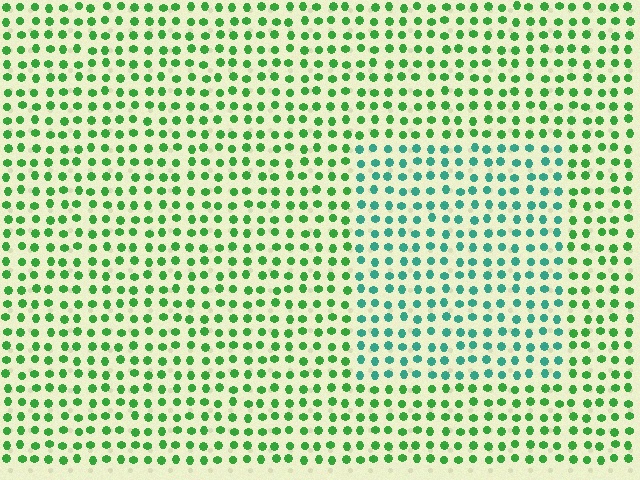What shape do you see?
I see a rectangle.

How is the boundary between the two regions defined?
The boundary is defined purely by a slight shift in hue (about 42 degrees). Spacing, size, and orientation are identical on both sides.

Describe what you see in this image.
The image is filled with small green elements in a uniform arrangement. A rectangle-shaped region is visible where the elements are tinted to a slightly different hue, forming a subtle color boundary.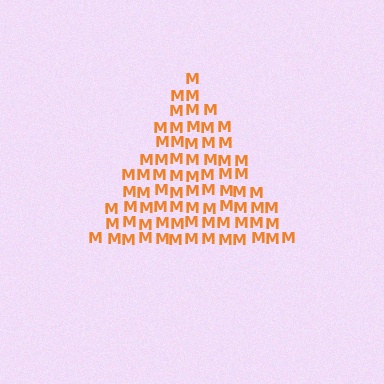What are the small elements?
The small elements are letter M's.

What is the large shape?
The large shape is a triangle.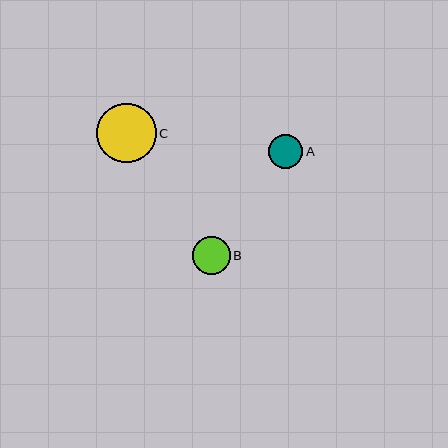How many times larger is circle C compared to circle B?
Circle C is approximately 1.6 times the size of circle B.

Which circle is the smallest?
Circle A is the smallest with a size of approximately 34 pixels.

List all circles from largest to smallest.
From largest to smallest: C, B, A.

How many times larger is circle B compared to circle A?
Circle B is approximately 1.1 times the size of circle A.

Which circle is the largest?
Circle C is the largest with a size of approximately 59 pixels.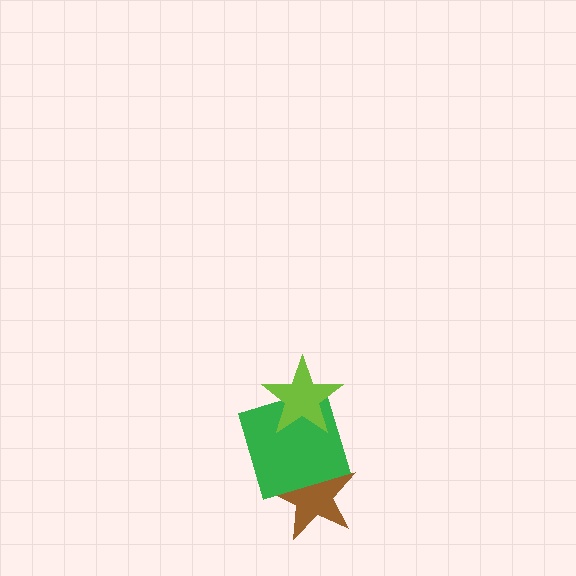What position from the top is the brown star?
The brown star is 3rd from the top.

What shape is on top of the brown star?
The green square is on top of the brown star.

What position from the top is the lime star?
The lime star is 1st from the top.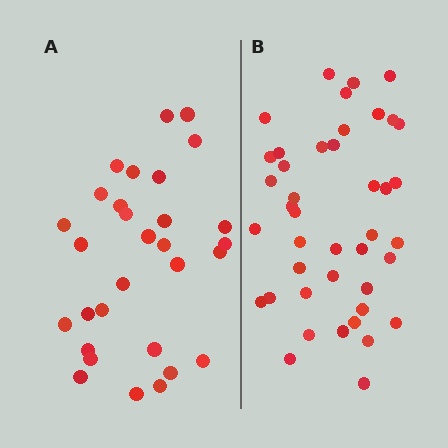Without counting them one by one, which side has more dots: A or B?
Region B (the right region) has more dots.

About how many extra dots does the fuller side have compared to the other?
Region B has roughly 12 or so more dots than region A.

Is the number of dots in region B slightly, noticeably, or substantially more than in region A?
Region B has noticeably more, but not dramatically so. The ratio is roughly 1.4 to 1.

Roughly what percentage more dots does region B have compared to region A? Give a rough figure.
About 40% more.